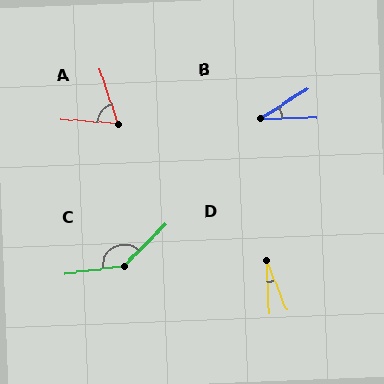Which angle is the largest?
C, at approximately 142 degrees.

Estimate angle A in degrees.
Approximately 67 degrees.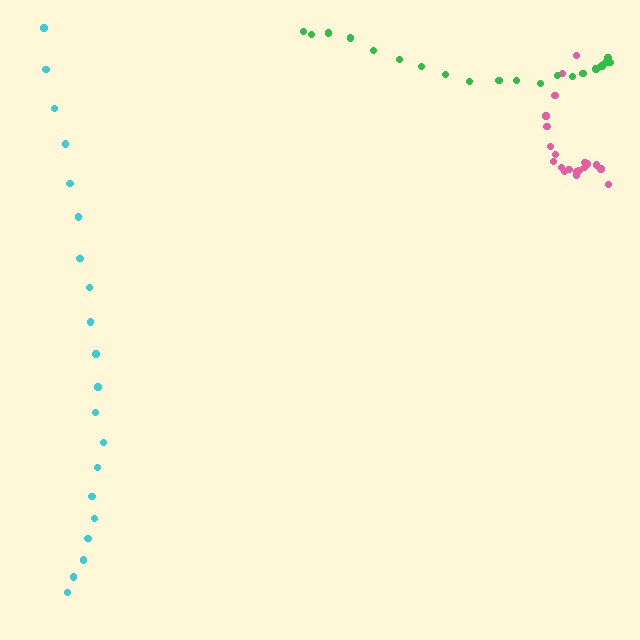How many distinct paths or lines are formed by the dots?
There are 3 distinct paths.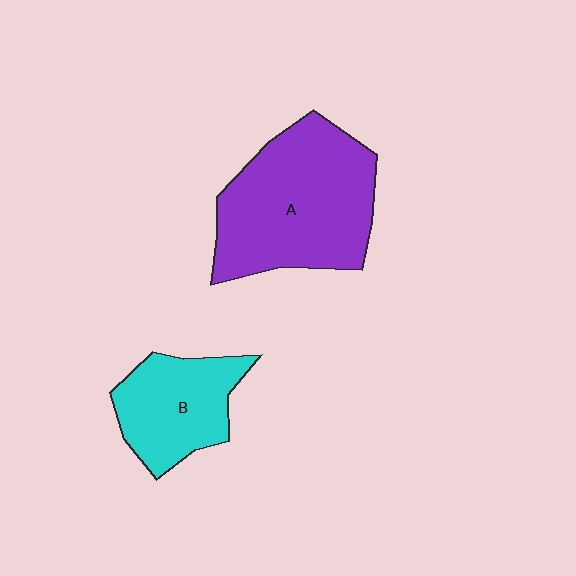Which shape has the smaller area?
Shape B (cyan).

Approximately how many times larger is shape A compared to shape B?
Approximately 1.8 times.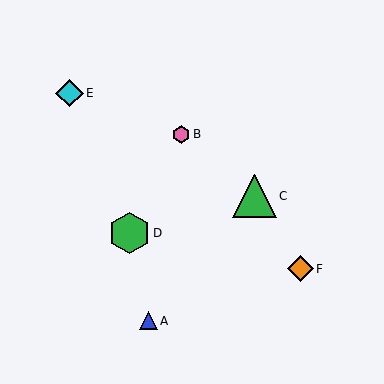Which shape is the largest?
The green triangle (labeled C) is the largest.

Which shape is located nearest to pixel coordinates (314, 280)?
The orange diamond (labeled F) at (300, 269) is nearest to that location.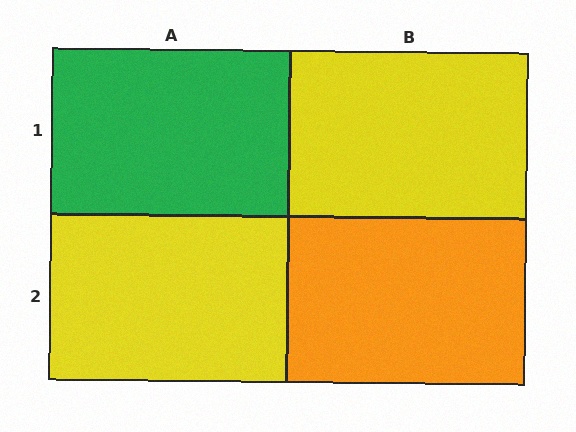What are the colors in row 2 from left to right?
Yellow, orange.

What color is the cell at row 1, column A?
Green.